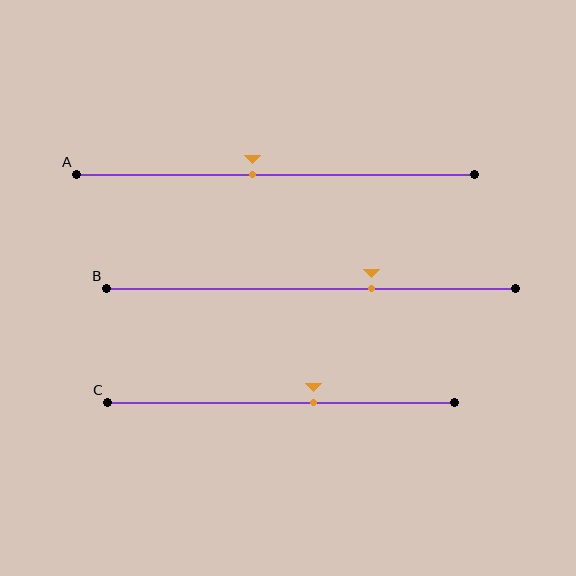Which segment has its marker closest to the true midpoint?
Segment A has its marker closest to the true midpoint.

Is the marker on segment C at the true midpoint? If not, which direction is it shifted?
No, the marker on segment C is shifted to the right by about 9% of the segment length.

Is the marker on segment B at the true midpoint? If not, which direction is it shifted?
No, the marker on segment B is shifted to the right by about 15% of the segment length.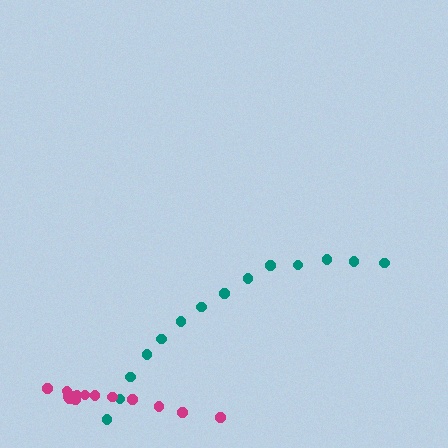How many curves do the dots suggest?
There are 2 distinct paths.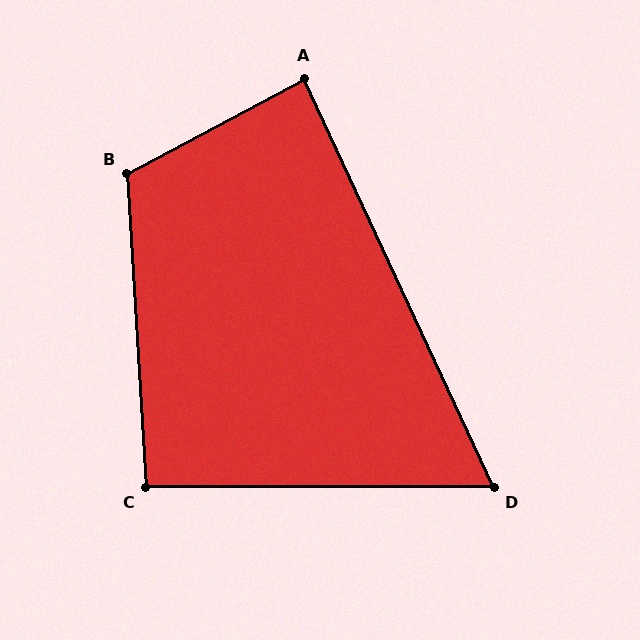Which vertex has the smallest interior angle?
D, at approximately 65 degrees.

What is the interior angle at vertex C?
Approximately 93 degrees (approximately right).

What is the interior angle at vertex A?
Approximately 87 degrees (approximately right).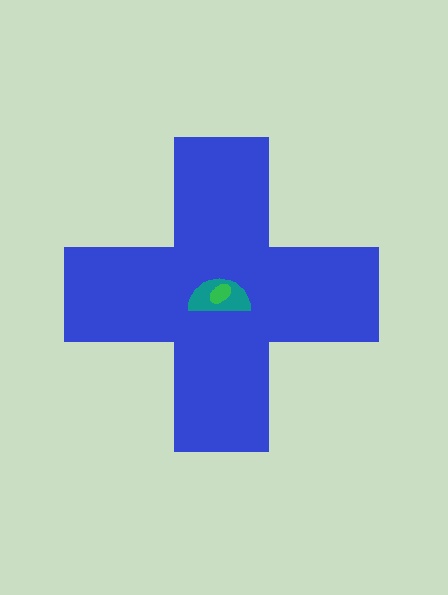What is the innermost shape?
The green ellipse.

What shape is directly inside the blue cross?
The teal semicircle.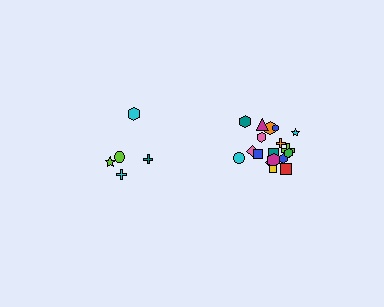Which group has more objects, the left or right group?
The right group.